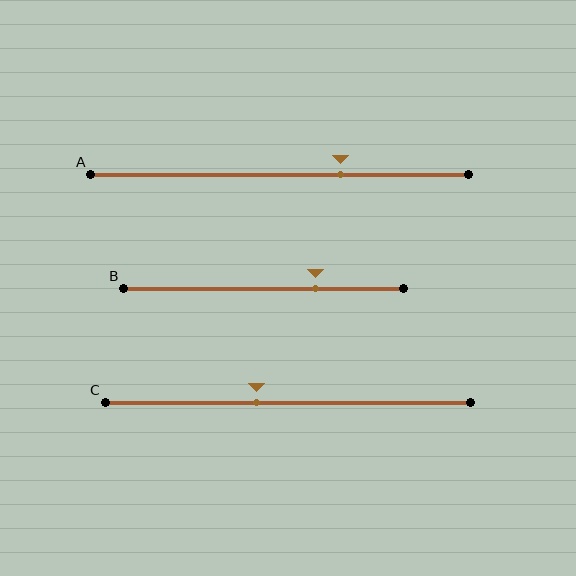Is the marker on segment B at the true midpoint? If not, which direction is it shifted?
No, the marker on segment B is shifted to the right by about 18% of the segment length.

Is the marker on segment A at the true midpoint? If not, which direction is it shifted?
No, the marker on segment A is shifted to the right by about 16% of the segment length.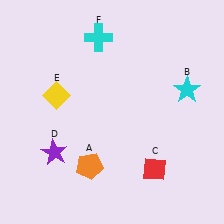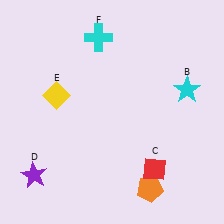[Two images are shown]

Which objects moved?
The objects that moved are: the orange pentagon (A), the purple star (D).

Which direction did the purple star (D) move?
The purple star (D) moved down.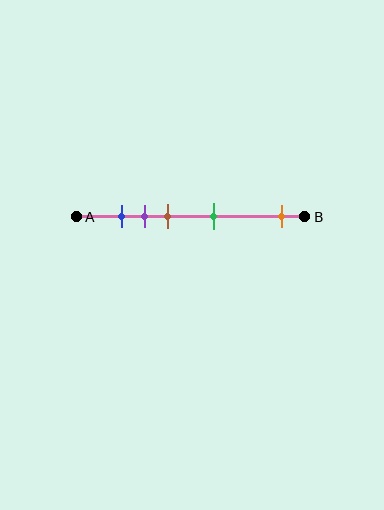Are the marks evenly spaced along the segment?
No, the marks are not evenly spaced.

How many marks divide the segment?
There are 5 marks dividing the segment.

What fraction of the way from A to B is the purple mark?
The purple mark is approximately 30% (0.3) of the way from A to B.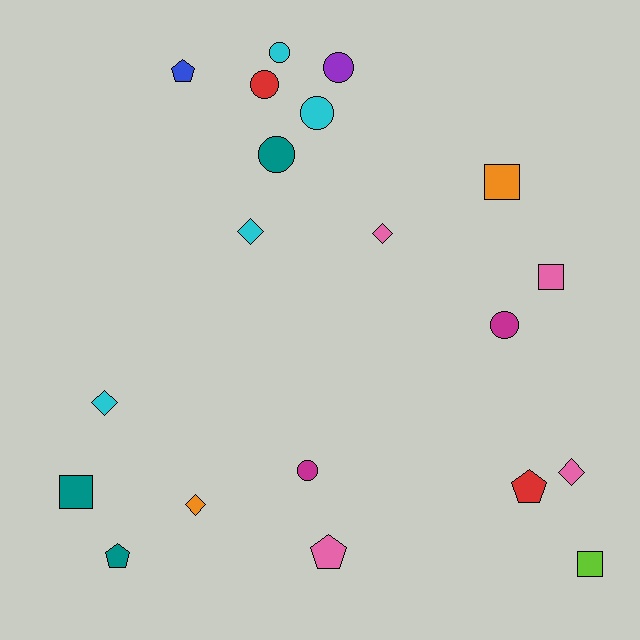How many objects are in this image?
There are 20 objects.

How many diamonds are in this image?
There are 5 diamonds.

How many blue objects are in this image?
There is 1 blue object.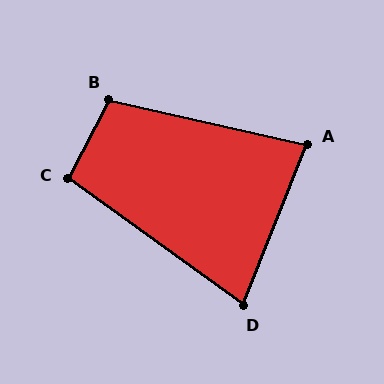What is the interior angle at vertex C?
Approximately 99 degrees (obtuse).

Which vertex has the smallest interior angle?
D, at approximately 76 degrees.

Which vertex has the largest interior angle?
B, at approximately 104 degrees.